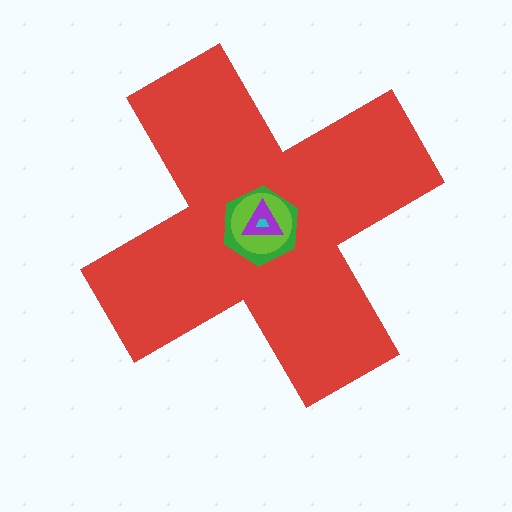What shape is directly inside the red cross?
The green hexagon.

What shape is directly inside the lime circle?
The purple triangle.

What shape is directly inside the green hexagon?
The lime circle.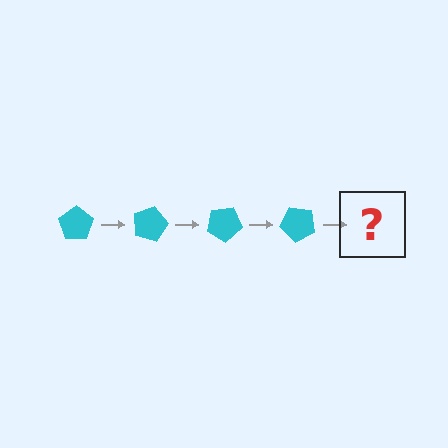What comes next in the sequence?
The next element should be a cyan pentagon rotated 60 degrees.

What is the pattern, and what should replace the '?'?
The pattern is that the pentagon rotates 15 degrees each step. The '?' should be a cyan pentagon rotated 60 degrees.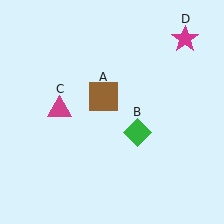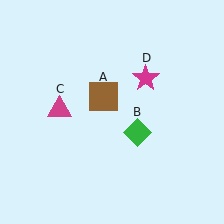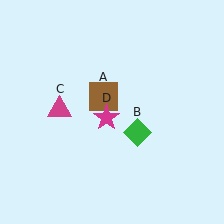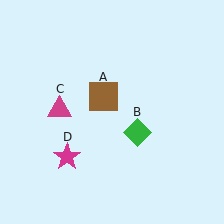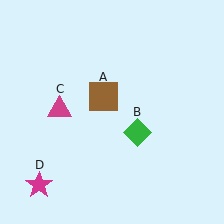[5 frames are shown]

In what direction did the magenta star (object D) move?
The magenta star (object D) moved down and to the left.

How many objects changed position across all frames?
1 object changed position: magenta star (object D).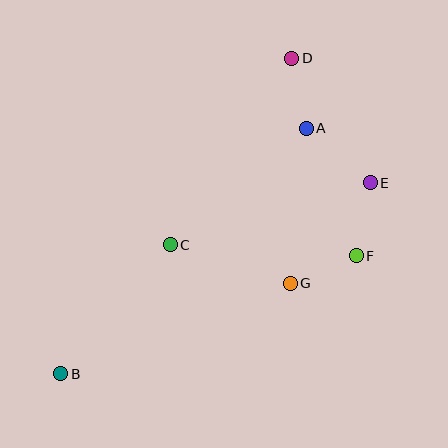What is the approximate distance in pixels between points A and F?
The distance between A and F is approximately 137 pixels.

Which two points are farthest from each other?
Points B and D are farthest from each other.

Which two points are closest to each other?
Points A and D are closest to each other.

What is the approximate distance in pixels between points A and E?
The distance between A and E is approximately 84 pixels.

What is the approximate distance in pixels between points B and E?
The distance between B and E is approximately 364 pixels.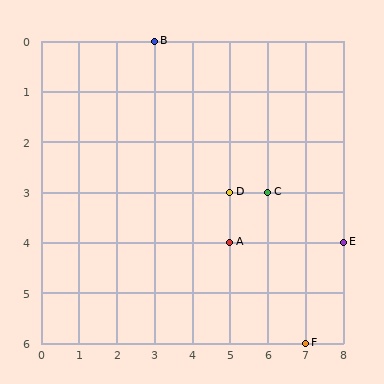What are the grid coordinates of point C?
Point C is at grid coordinates (6, 3).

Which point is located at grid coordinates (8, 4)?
Point E is at (8, 4).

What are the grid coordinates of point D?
Point D is at grid coordinates (5, 3).